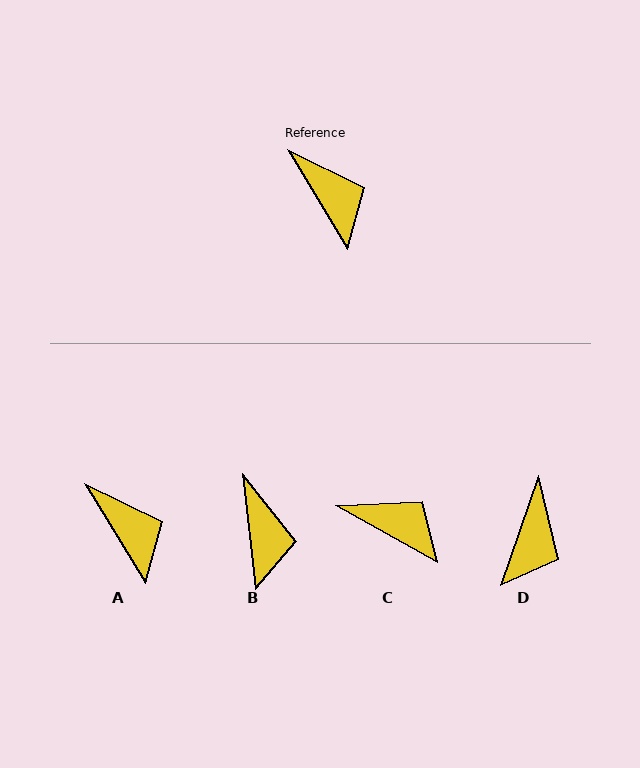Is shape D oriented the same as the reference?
No, it is off by about 50 degrees.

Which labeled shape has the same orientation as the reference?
A.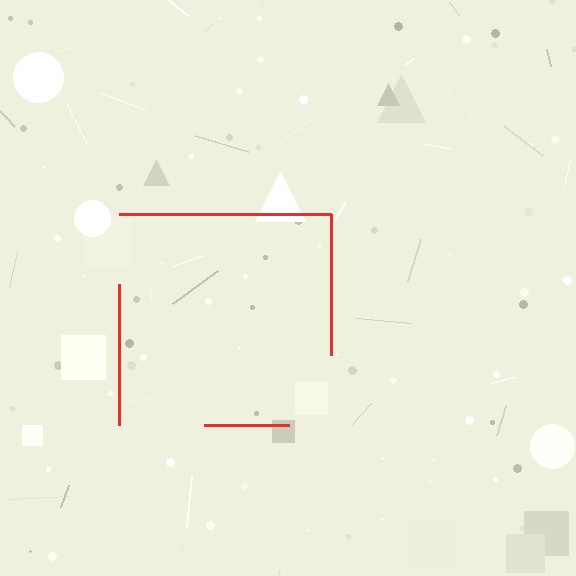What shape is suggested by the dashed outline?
The dashed outline suggests a square.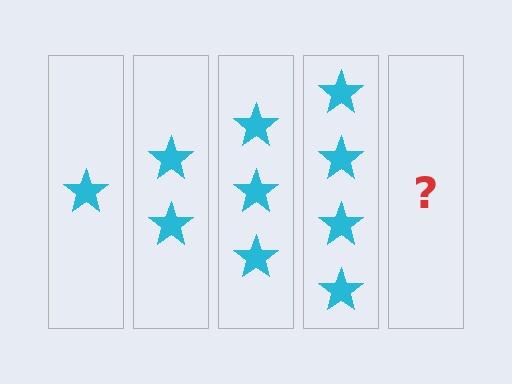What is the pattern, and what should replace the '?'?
The pattern is that each step adds one more star. The '?' should be 5 stars.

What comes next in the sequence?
The next element should be 5 stars.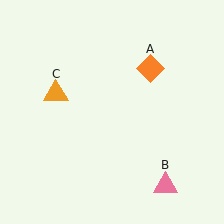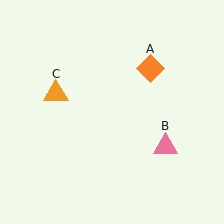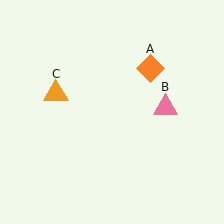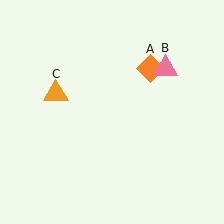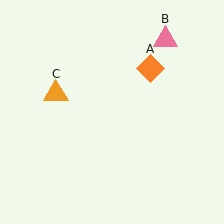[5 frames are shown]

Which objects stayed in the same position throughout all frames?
Orange diamond (object A) and orange triangle (object C) remained stationary.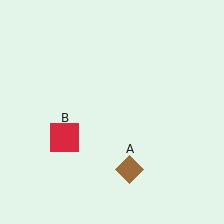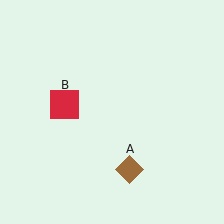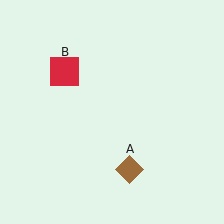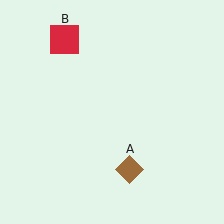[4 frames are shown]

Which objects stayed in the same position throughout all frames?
Brown diamond (object A) remained stationary.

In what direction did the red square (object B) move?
The red square (object B) moved up.